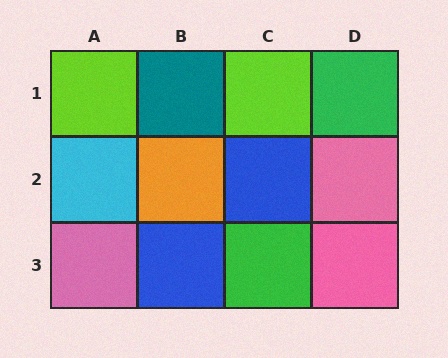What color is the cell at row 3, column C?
Green.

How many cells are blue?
2 cells are blue.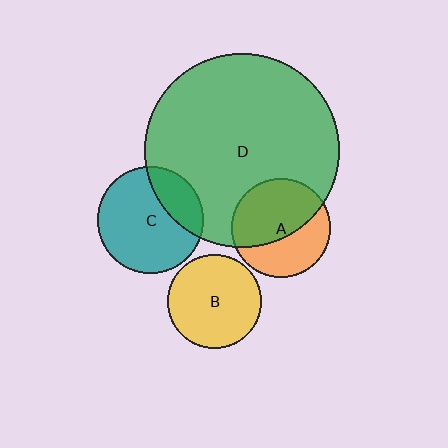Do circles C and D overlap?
Yes.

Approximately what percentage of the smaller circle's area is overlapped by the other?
Approximately 25%.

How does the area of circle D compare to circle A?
Approximately 3.8 times.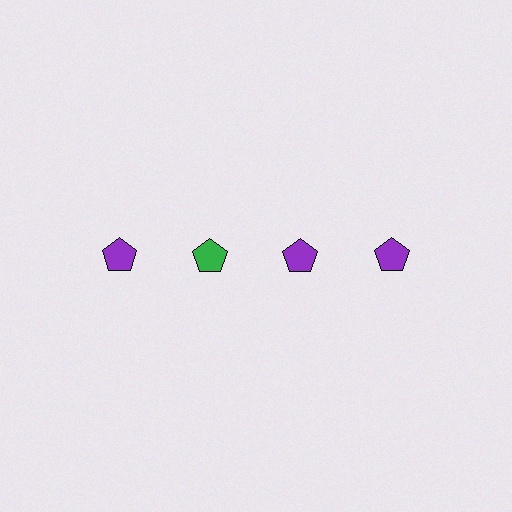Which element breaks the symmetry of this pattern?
The green pentagon in the top row, second from left column breaks the symmetry. All other shapes are purple pentagons.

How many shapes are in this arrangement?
There are 4 shapes arranged in a grid pattern.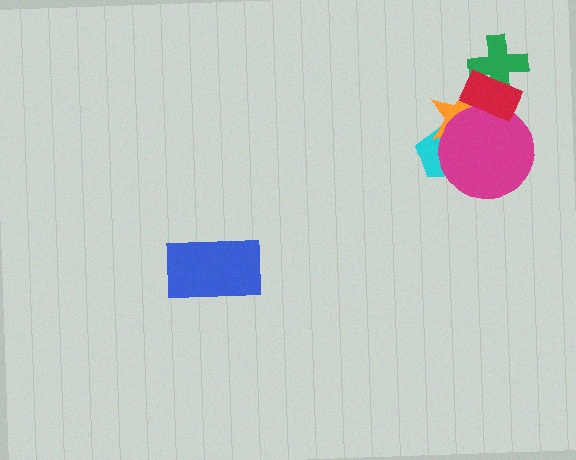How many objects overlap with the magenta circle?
3 objects overlap with the magenta circle.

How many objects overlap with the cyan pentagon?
2 objects overlap with the cyan pentagon.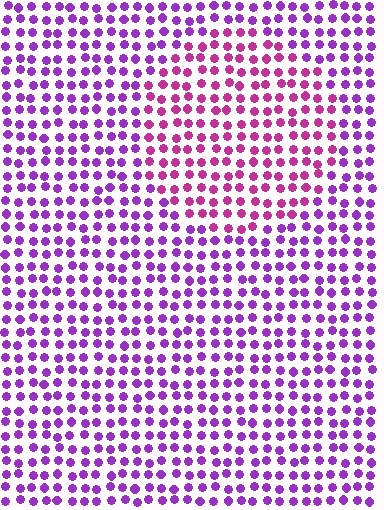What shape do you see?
I see a circle.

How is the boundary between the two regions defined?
The boundary is defined purely by a slight shift in hue (about 35 degrees). Spacing, size, and orientation are identical on both sides.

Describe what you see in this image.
The image is filled with small purple elements in a uniform arrangement. A circle-shaped region is visible where the elements are tinted to a slightly different hue, forming a subtle color boundary.